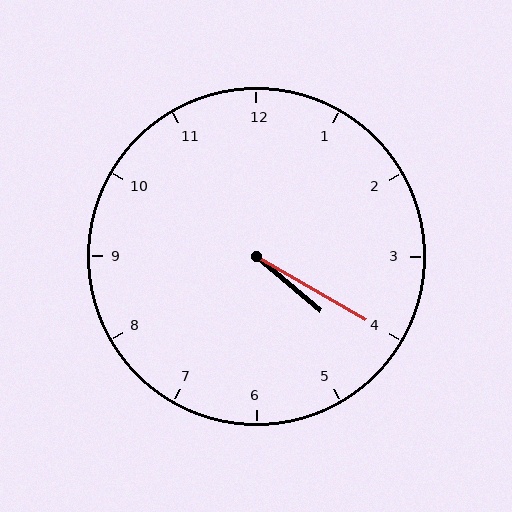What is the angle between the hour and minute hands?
Approximately 10 degrees.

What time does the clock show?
4:20.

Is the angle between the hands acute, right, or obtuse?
It is acute.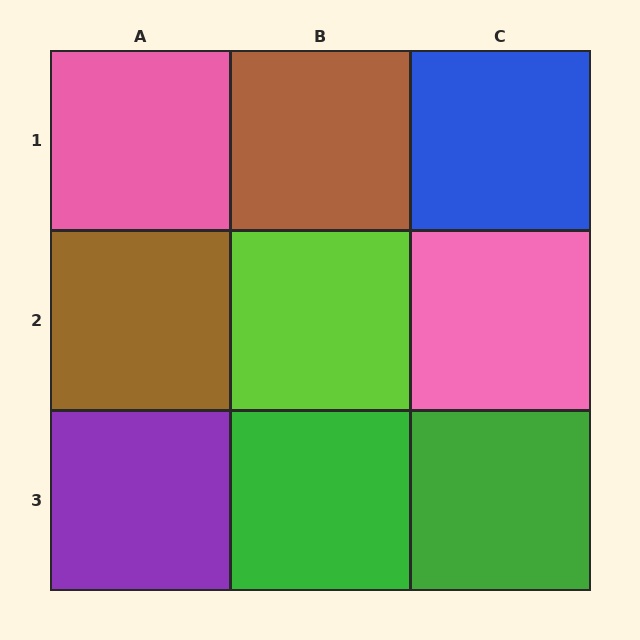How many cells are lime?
1 cell is lime.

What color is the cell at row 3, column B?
Green.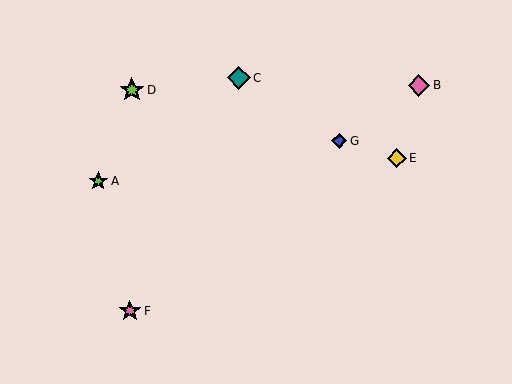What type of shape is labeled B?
Shape B is a pink diamond.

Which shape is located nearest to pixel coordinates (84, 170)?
The lime star (labeled A) at (98, 181) is nearest to that location.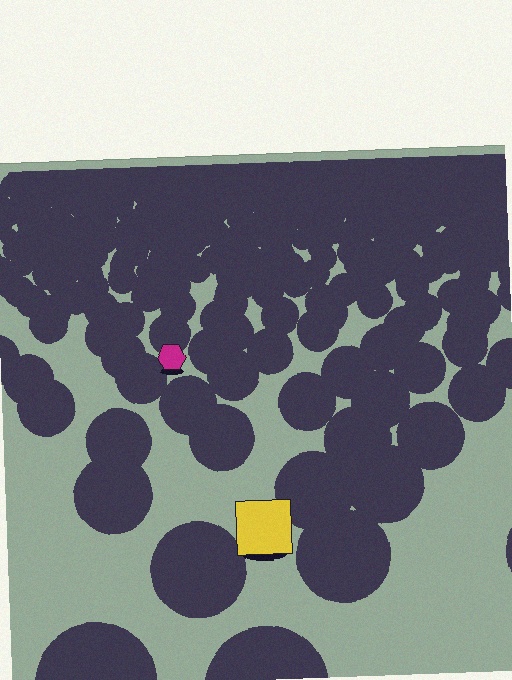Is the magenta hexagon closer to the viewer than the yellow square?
No. The yellow square is closer — you can tell from the texture gradient: the ground texture is coarser near it.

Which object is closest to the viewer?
The yellow square is closest. The texture marks near it are larger and more spread out.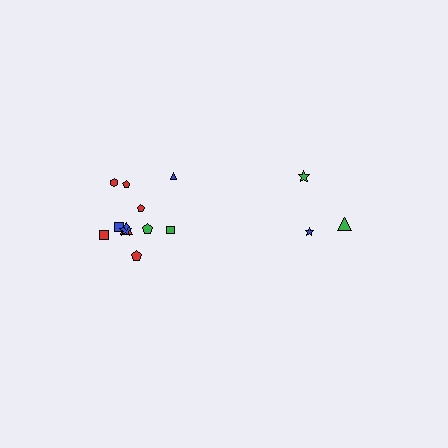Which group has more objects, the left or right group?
The left group.